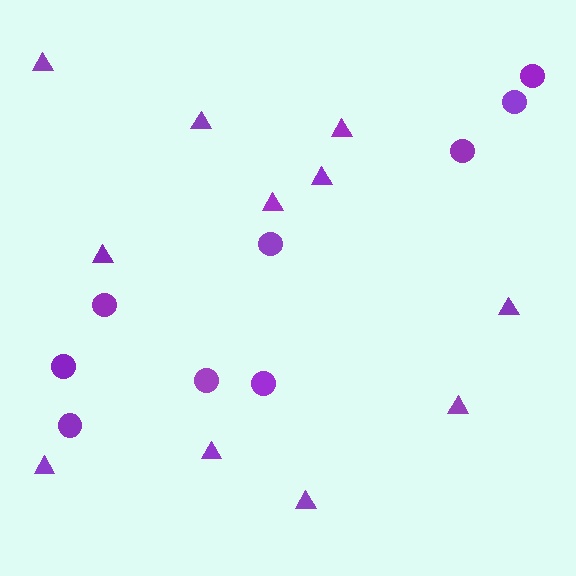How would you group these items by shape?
There are 2 groups: one group of circles (9) and one group of triangles (11).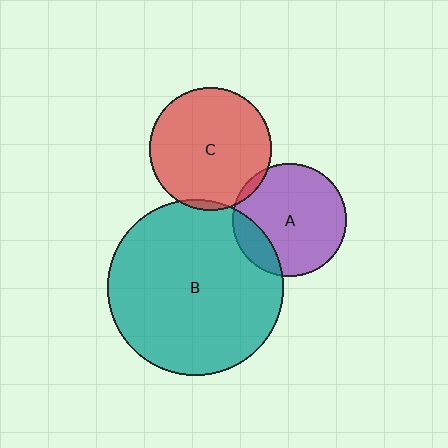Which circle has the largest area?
Circle B (teal).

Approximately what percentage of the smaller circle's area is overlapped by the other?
Approximately 5%.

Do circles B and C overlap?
Yes.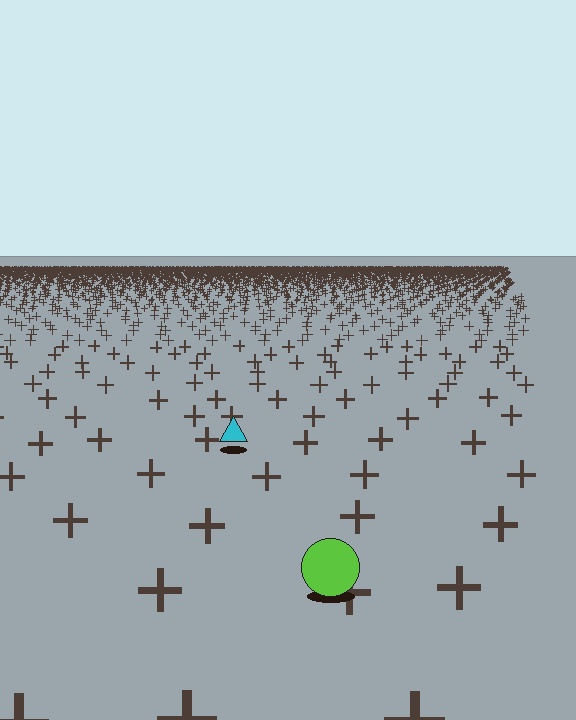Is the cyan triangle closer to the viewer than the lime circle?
No. The lime circle is closer — you can tell from the texture gradient: the ground texture is coarser near it.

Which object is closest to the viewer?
The lime circle is closest. The texture marks near it are larger and more spread out.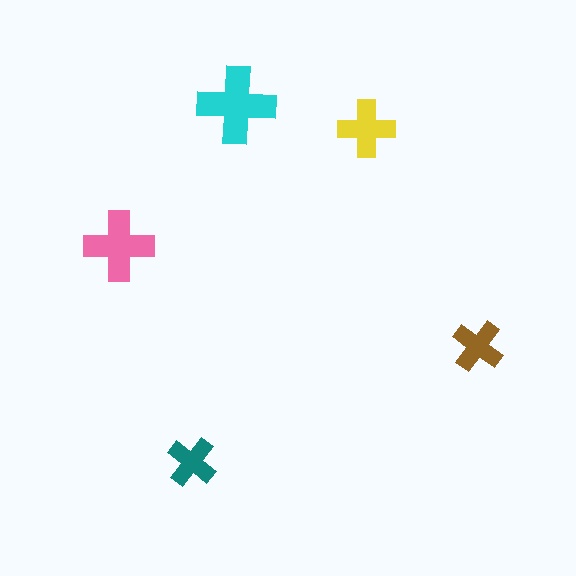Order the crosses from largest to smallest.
the cyan one, the pink one, the yellow one, the brown one, the teal one.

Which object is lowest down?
The teal cross is bottommost.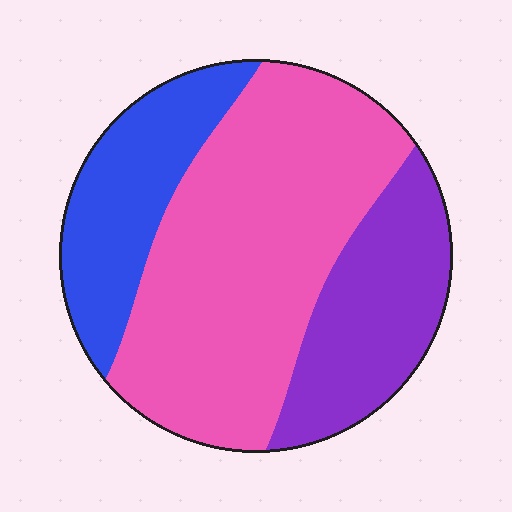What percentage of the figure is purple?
Purple covers roughly 25% of the figure.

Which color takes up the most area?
Pink, at roughly 55%.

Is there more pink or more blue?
Pink.